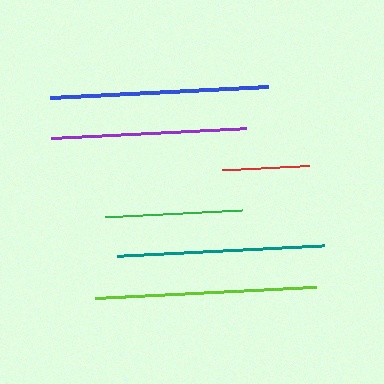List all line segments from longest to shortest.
From longest to shortest: lime, blue, teal, purple, green, red.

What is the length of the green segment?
The green segment is approximately 137 pixels long.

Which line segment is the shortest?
The red line is the shortest at approximately 87 pixels.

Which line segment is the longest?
The lime line is the longest at approximately 221 pixels.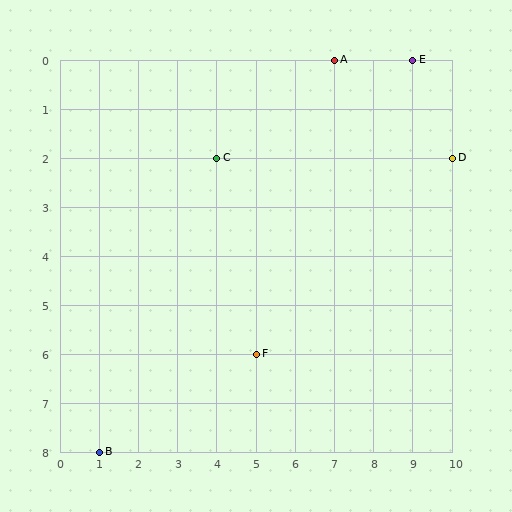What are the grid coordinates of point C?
Point C is at grid coordinates (4, 2).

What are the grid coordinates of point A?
Point A is at grid coordinates (7, 0).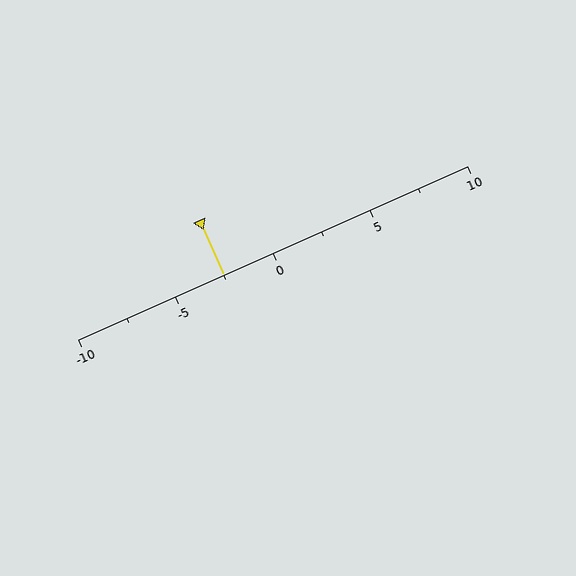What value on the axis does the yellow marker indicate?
The marker indicates approximately -2.5.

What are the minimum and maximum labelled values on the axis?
The axis runs from -10 to 10.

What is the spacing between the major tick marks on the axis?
The major ticks are spaced 5 apart.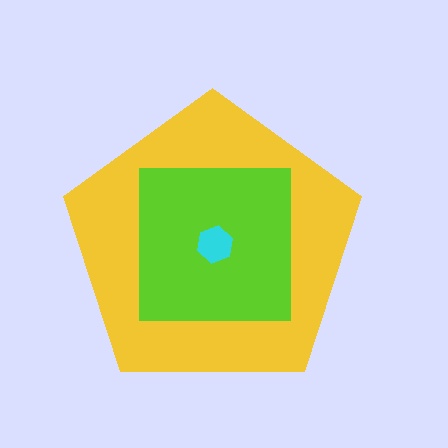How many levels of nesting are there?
3.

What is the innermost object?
The cyan hexagon.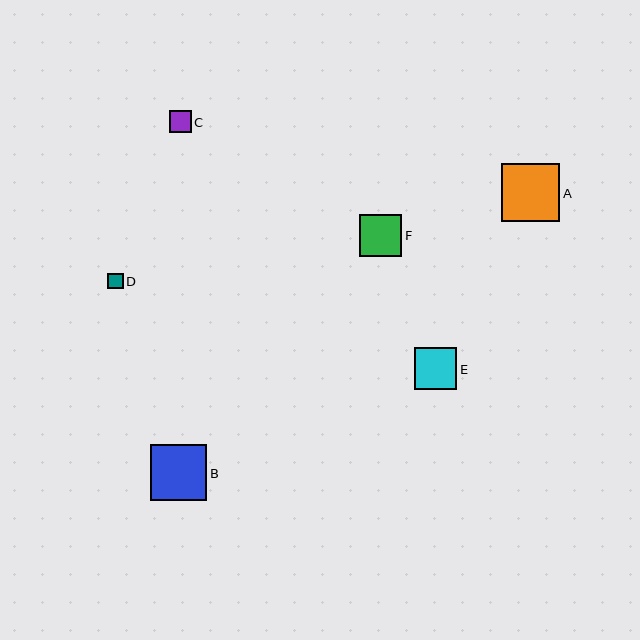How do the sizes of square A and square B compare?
Square A and square B are approximately the same size.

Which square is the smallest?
Square D is the smallest with a size of approximately 15 pixels.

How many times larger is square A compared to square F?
Square A is approximately 1.4 times the size of square F.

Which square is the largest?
Square A is the largest with a size of approximately 58 pixels.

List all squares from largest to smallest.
From largest to smallest: A, B, E, F, C, D.